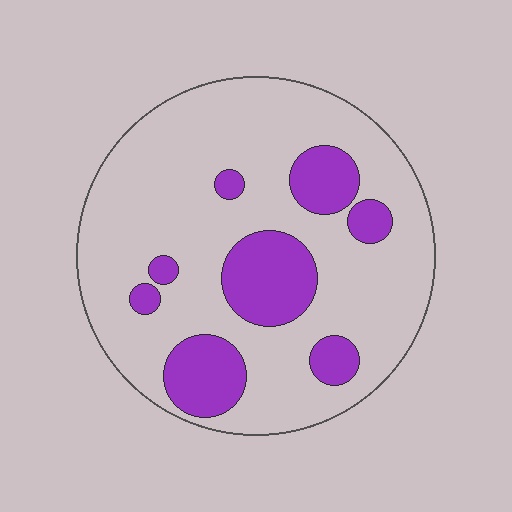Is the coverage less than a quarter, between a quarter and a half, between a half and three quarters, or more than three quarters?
Less than a quarter.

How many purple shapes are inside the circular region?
8.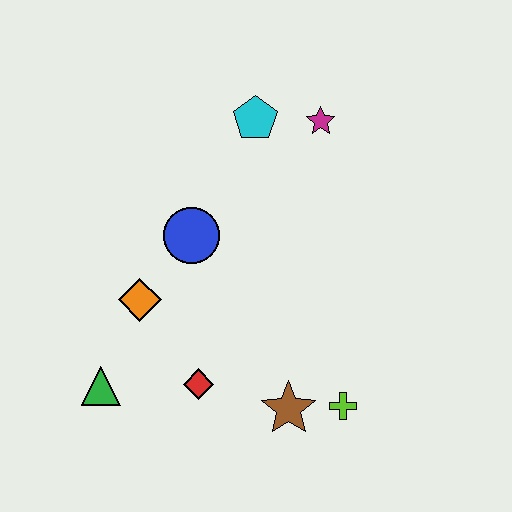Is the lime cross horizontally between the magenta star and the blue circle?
No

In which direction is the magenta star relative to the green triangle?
The magenta star is above the green triangle.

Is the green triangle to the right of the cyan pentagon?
No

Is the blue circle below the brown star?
No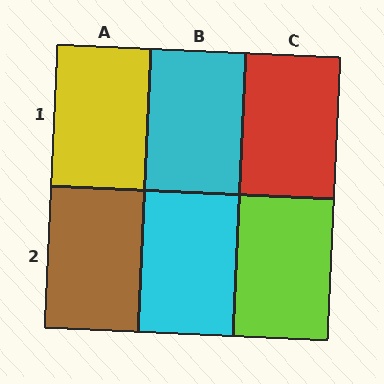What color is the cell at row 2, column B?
Cyan.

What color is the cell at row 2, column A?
Brown.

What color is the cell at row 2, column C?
Lime.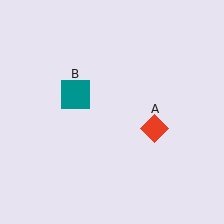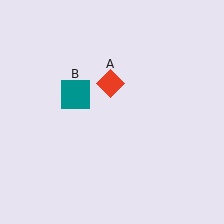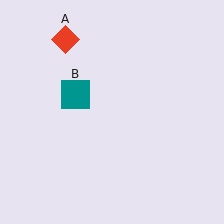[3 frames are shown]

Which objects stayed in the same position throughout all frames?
Teal square (object B) remained stationary.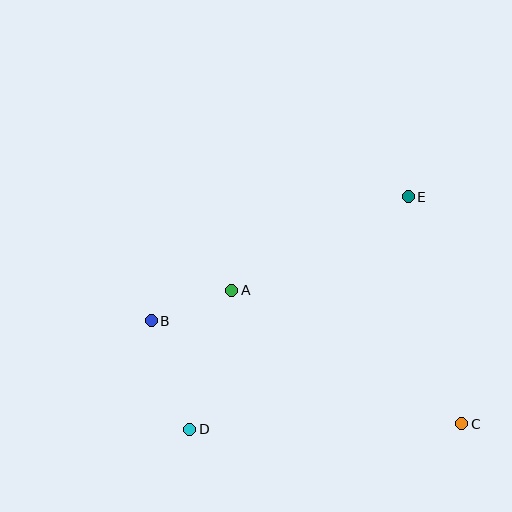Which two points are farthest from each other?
Points B and C are farthest from each other.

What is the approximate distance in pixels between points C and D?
The distance between C and D is approximately 272 pixels.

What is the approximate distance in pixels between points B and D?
The distance between B and D is approximately 115 pixels.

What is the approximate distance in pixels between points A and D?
The distance between A and D is approximately 145 pixels.